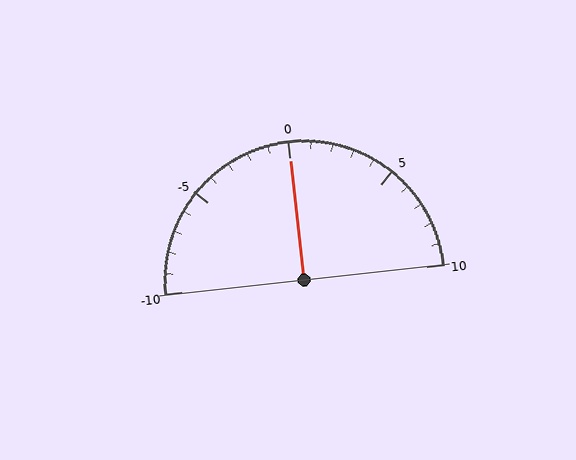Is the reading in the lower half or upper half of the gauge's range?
The reading is in the upper half of the range (-10 to 10).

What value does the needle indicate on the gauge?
The needle indicates approximately 0.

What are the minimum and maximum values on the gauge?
The gauge ranges from -10 to 10.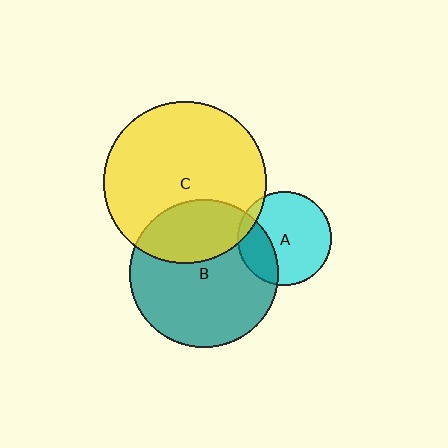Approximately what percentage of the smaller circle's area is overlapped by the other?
Approximately 30%.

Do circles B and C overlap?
Yes.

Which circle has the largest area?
Circle C (yellow).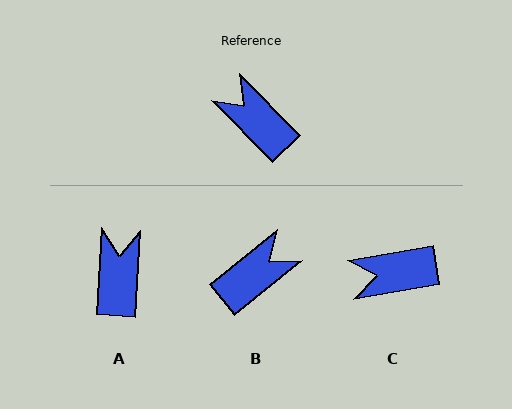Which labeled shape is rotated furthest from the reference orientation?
B, about 96 degrees away.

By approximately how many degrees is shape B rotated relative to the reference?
Approximately 96 degrees clockwise.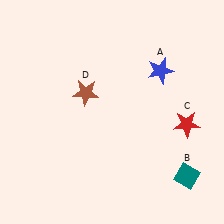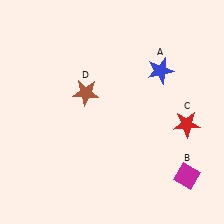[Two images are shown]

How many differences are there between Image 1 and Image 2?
There is 1 difference between the two images.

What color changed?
The diamond (B) changed from teal in Image 1 to magenta in Image 2.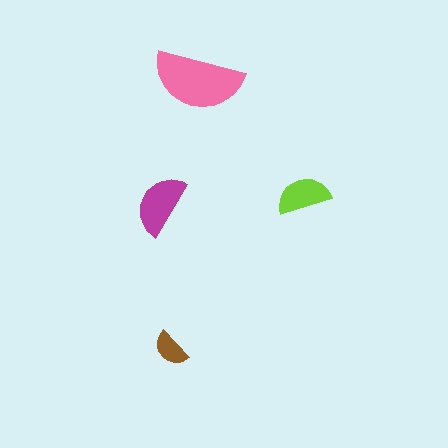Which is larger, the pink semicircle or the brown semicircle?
The pink one.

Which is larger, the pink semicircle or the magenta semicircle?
The pink one.